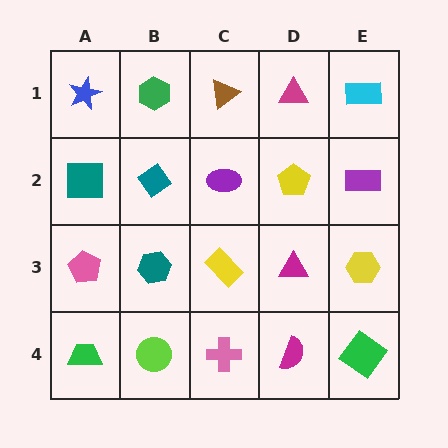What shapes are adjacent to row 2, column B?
A green hexagon (row 1, column B), a teal hexagon (row 3, column B), a teal square (row 2, column A), a purple ellipse (row 2, column C).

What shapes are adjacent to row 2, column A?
A blue star (row 1, column A), a pink pentagon (row 3, column A), a teal diamond (row 2, column B).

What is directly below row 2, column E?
A yellow hexagon.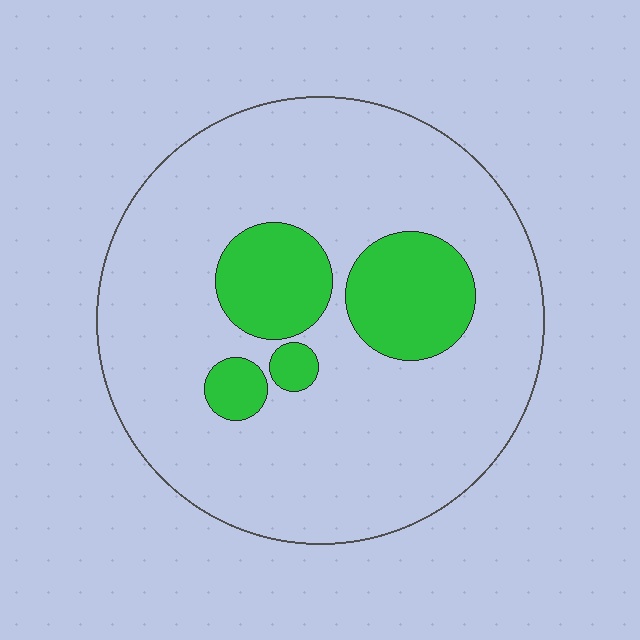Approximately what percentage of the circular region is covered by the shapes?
Approximately 20%.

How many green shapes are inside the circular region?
4.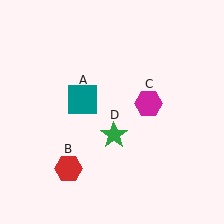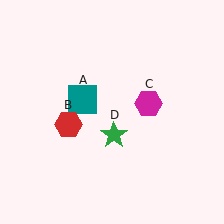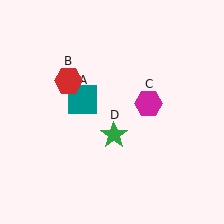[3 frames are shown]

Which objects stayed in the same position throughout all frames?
Teal square (object A) and magenta hexagon (object C) and green star (object D) remained stationary.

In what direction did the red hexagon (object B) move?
The red hexagon (object B) moved up.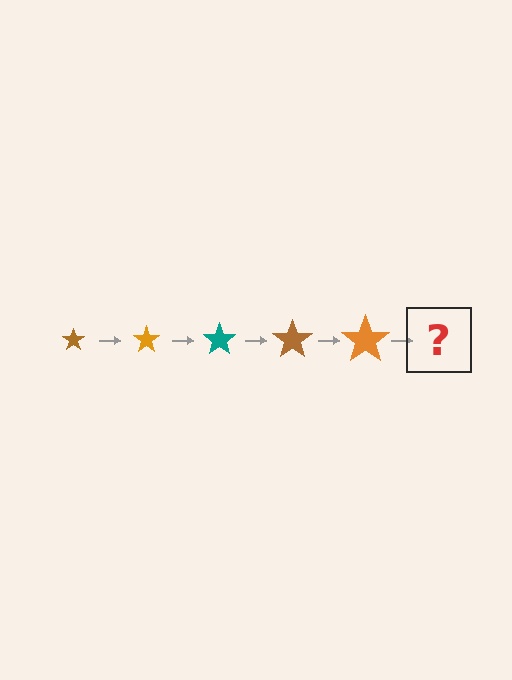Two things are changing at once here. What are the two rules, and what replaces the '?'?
The two rules are that the star grows larger each step and the color cycles through brown, orange, and teal. The '?' should be a teal star, larger than the previous one.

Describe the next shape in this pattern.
It should be a teal star, larger than the previous one.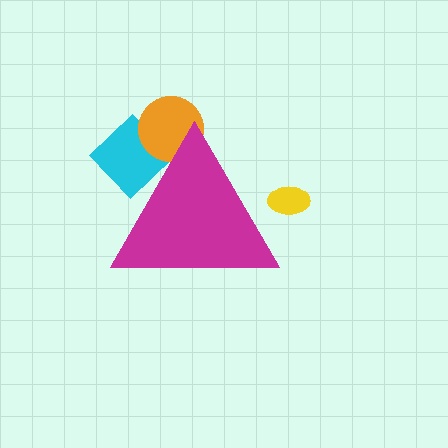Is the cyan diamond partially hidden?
Yes, the cyan diamond is partially hidden behind the magenta triangle.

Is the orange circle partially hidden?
Yes, the orange circle is partially hidden behind the magenta triangle.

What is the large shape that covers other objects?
A magenta triangle.